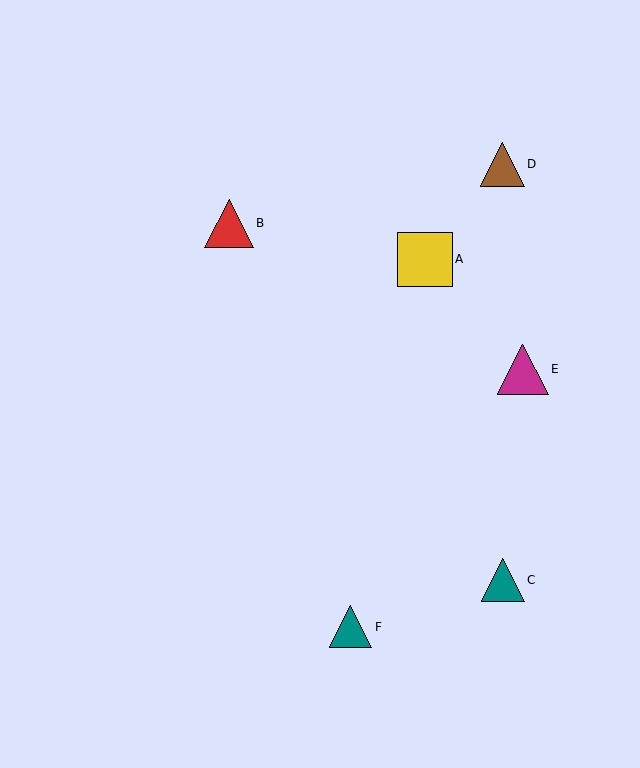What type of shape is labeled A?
Shape A is a yellow square.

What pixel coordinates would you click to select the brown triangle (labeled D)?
Click at (502, 164) to select the brown triangle D.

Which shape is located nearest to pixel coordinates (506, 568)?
The teal triangle (labeled C) at (503, 580) is nearest to that location.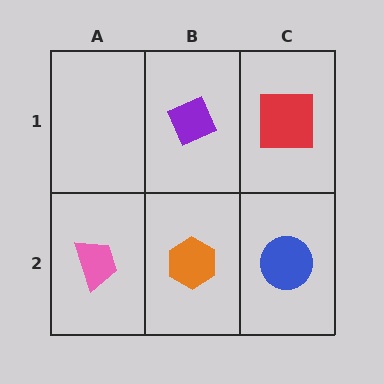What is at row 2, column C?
A blue circle.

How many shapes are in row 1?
2 shapes.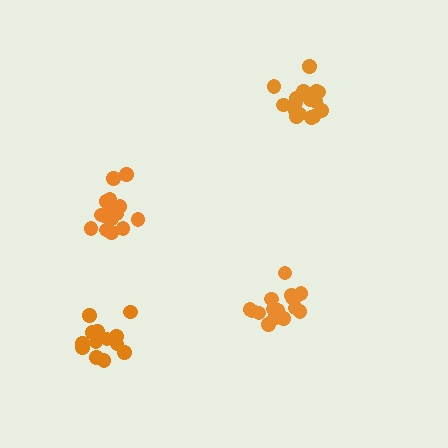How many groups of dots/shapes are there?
There are 4 groups.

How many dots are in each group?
Group 1: 15 dots, Group 2: 16 dots, Group 3: 17 dots, Group 4: 13 dots (61 total).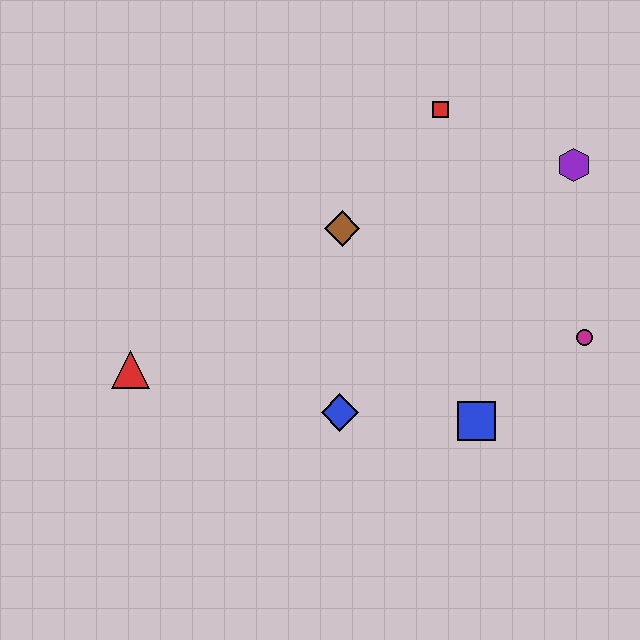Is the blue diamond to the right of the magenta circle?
No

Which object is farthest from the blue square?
The red triangle is farthest from the blue square.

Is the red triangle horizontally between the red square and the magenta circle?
No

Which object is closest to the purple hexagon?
The red square is closest to the purple hexagon.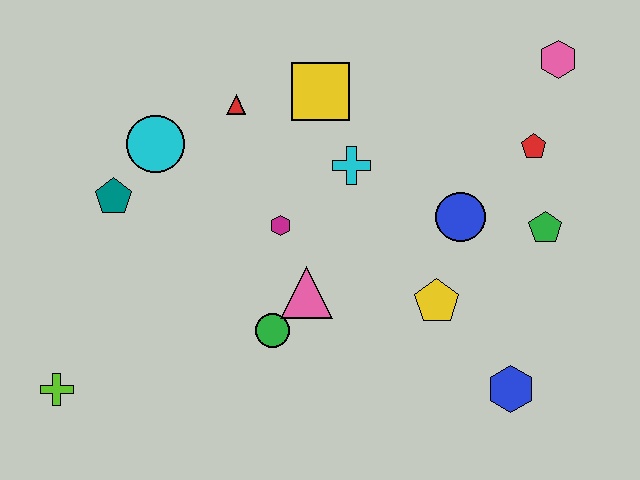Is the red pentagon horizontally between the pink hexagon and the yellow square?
Yes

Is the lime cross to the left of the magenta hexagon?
Yes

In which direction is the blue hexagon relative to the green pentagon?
The blue hexagon is below the green pentagon.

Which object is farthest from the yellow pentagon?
The lime cross is farthest from the yellow pentagon.